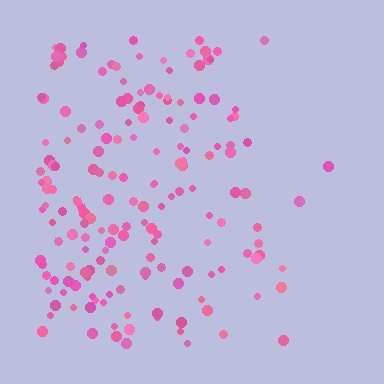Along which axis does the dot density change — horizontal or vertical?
Horizontal.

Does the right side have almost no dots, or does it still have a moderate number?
Still a moderate number, just noticeably fewer than the left.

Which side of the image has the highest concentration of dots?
The left.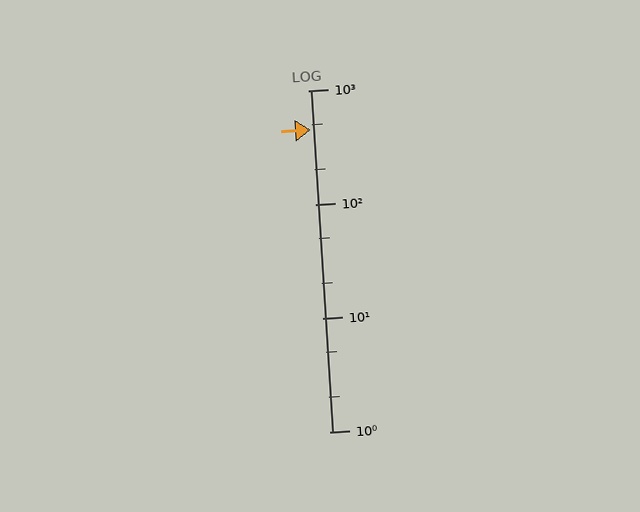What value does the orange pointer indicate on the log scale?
The pointer indicates approximately 450.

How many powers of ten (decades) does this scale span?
The scale spans 3 decades, from 1 to 1000.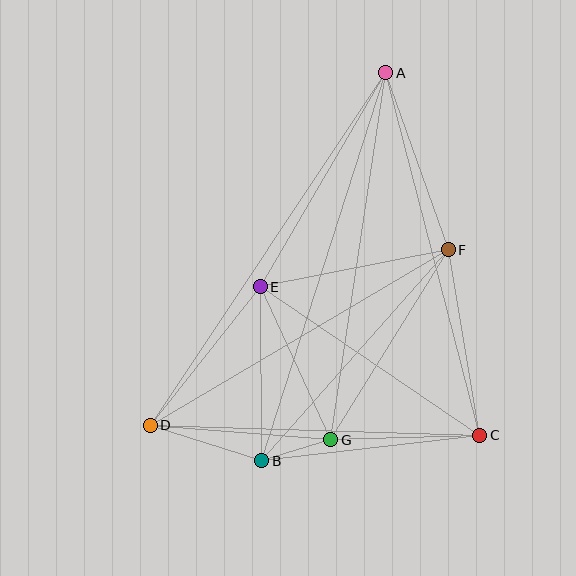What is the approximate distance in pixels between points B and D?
The distance between B and D is approximately 117 pixels.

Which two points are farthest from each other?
Points A and D are farthest from each other.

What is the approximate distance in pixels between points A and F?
The distance between A and F is approximately 187 pixels.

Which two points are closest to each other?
Points B and G are closest to each other.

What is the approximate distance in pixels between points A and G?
The distance between A and G is approximately 371 pixels.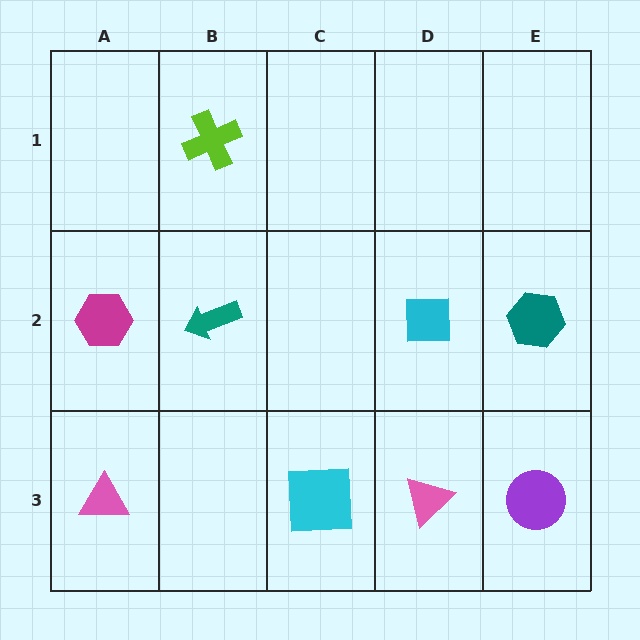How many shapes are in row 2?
4 shapes.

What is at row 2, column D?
A cyan square.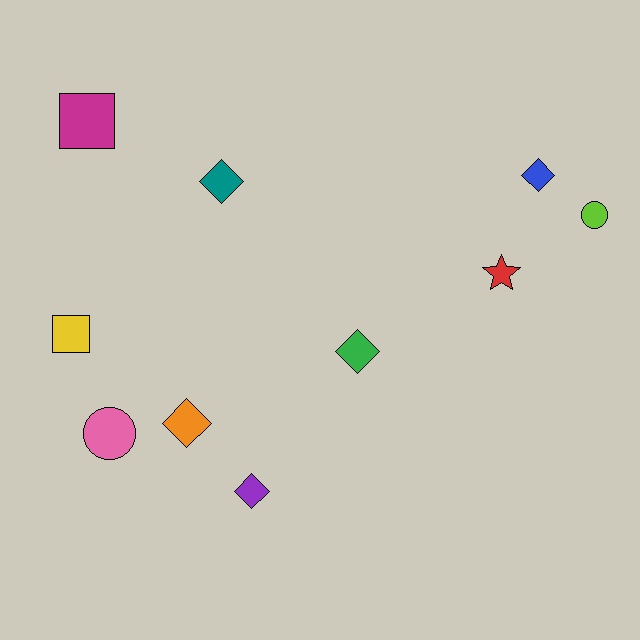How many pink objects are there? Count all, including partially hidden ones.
There is 1 pink object.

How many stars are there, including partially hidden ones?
There is 1 star.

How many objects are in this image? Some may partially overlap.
There are 10 objects.